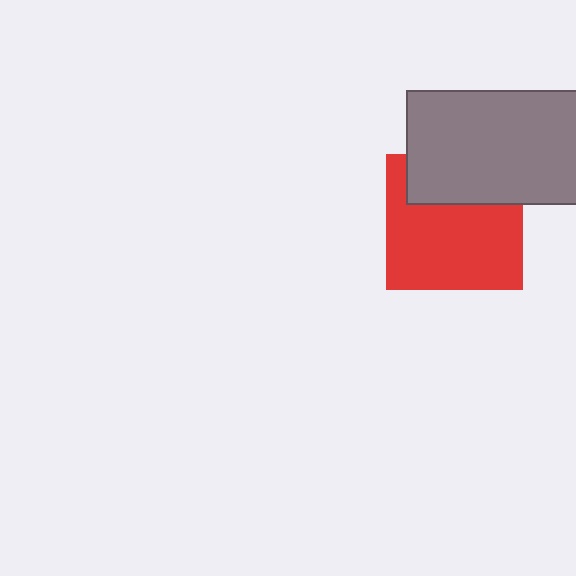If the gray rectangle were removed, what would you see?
You would see the complete red square.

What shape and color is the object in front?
The object in front is a gray rectangle.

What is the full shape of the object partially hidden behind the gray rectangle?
The partially hidden object is a red square.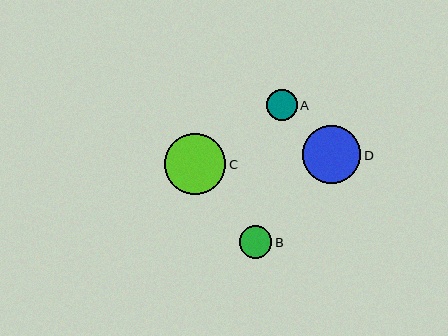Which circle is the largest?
Circle C is the largest with a size of approximately 61 pixels.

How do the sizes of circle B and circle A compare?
Circle B and circle A are approximately the same size.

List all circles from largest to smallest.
From largest to smallest: C, D, B, A.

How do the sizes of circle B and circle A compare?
Circle B and circle A are approximately the same size.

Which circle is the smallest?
Circle A is the smallest with a size of approximately 30 pixels.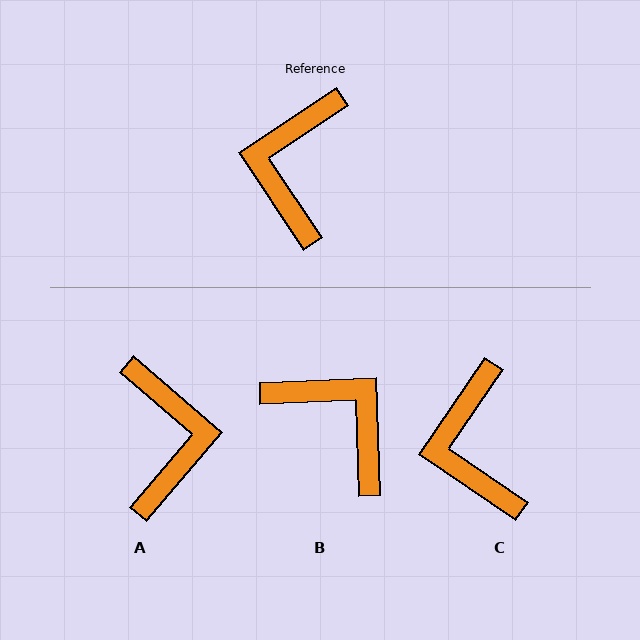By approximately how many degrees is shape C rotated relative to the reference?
Approximately 22 degrees counter-clockwise.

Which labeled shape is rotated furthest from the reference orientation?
A, about 164 degrees away.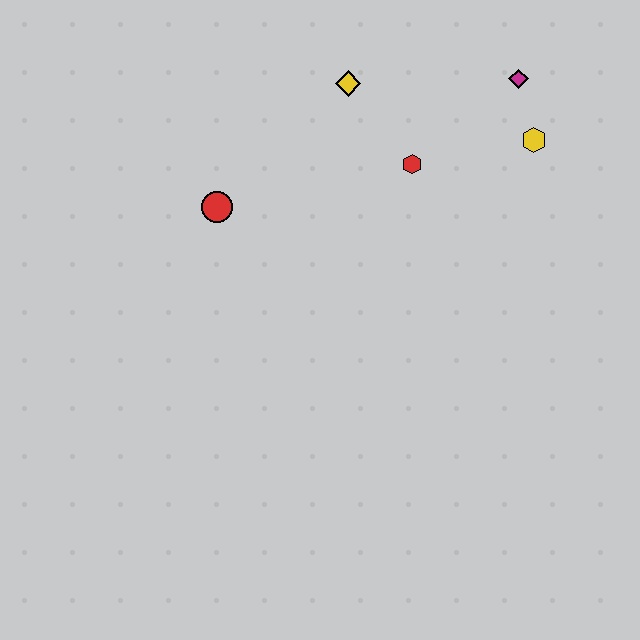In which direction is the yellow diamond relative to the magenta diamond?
The yellow diamond is to the left of the magenta diamond.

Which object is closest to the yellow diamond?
The red hexagon is closest to the yellow diamond.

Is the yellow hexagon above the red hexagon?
Yes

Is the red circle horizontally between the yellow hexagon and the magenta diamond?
No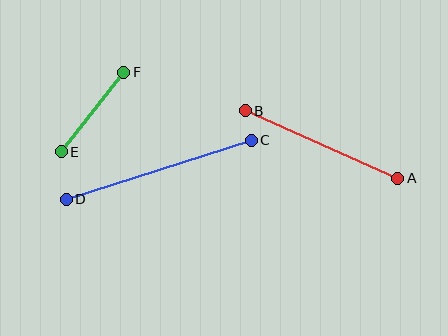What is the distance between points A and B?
The distance is approximately 167 pixels.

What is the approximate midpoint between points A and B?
The midpoint is at approximately (322, 144) pixels.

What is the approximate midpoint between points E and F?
The midpoint is at approximately (92, 112) pixels.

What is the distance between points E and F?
The distance is approximately 101 pixels.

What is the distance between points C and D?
The distance is approximately 194 pixels.